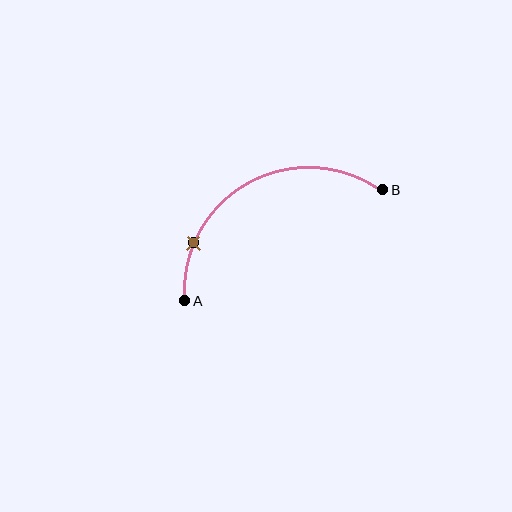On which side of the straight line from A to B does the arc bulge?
The arc bulges above the straight line connecting A and B.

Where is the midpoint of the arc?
The arc midpoint is the point on the curve farthest from the straight line joining A and B. It sits above that line.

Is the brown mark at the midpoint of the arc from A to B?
No. The brown mark lies on the arc but is closer to endpoint A. The arc midpoint would be at the point on the curve equidistant along the arc from both A and B.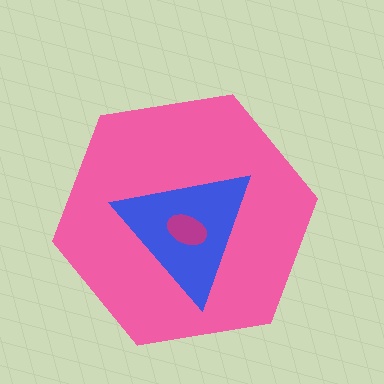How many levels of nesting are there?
3.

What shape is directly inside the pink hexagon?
The blue triangle.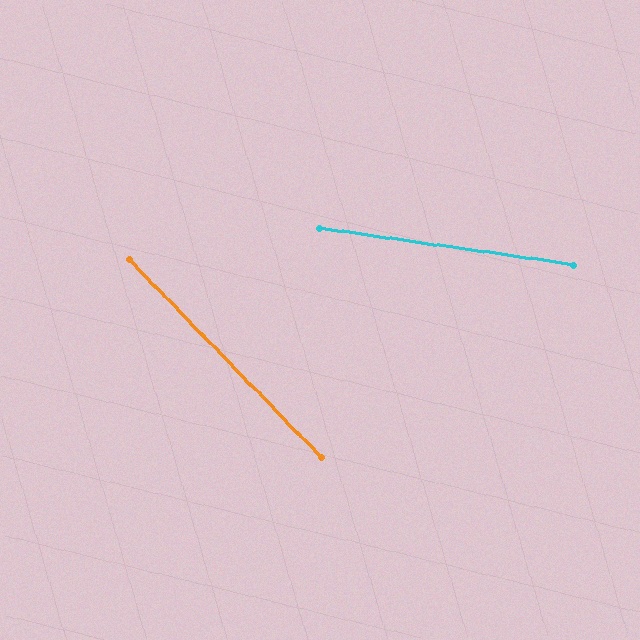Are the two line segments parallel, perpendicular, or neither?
Neither parallel nor perpendicular — they differ by about 38°.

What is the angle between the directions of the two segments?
Approximately 38 degrees.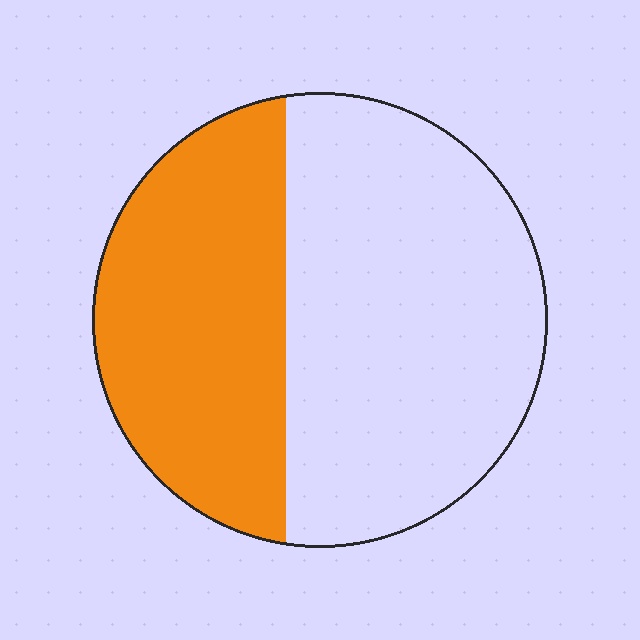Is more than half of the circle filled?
No.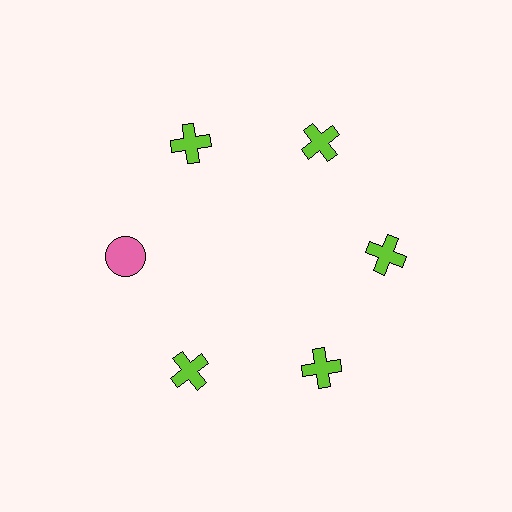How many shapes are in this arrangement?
There are 6 shapes arranged in a ring pattern.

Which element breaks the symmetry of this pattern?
The pink circle at roughly the 9 o'clock position breaks the symmetry. All other shapes are lime crosses.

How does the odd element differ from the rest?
It differs in both color (pink instead of lime) and shape (circle instead of cross).